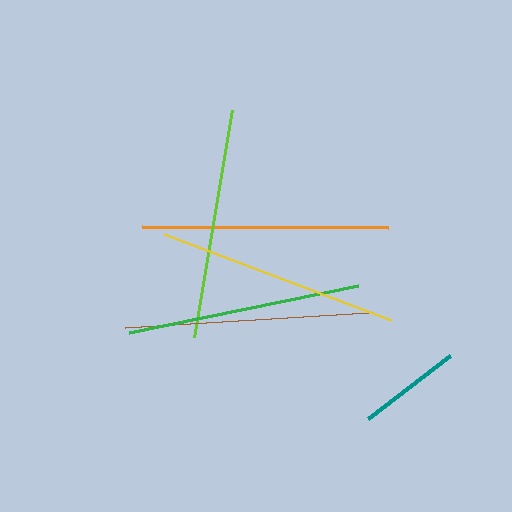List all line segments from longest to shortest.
From longest to shortest: orange, brown, yellow, green, lime, teal.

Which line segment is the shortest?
The teal line is the shortest at approximately 103 pixels.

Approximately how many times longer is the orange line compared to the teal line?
The orange line is approximately 2.4 times the length of the teal line.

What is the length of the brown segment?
The brown segment is approximately 243 pixels long.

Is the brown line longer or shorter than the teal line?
The brown line is longer than the teal line.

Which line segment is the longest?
The orange line is the longest at approximately 247 pixels.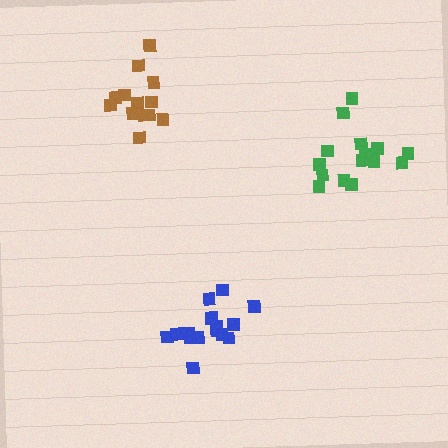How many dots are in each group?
Group 1: 15 dots, Group 2: 15 dots, Group 3: 13 dots (43 total).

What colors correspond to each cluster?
The clusters are colored: green, blue, brown.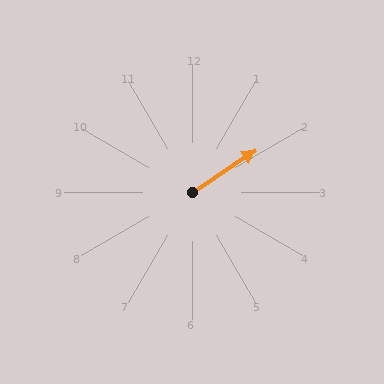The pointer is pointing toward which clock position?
Roughly 2 o'clock.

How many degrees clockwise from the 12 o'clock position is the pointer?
Approximately 57 degrees.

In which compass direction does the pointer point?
Northeast.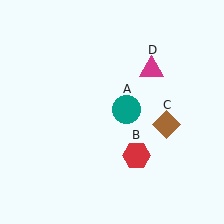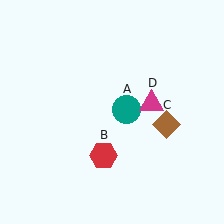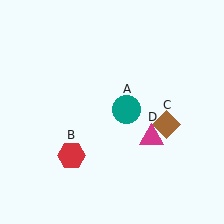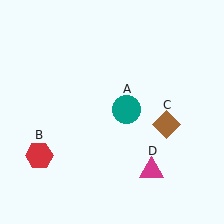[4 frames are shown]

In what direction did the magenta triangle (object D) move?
The magenta triangle (object D) moved down.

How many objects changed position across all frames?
2 objects changed position: red hexagon (object B), magenta triangle (object D).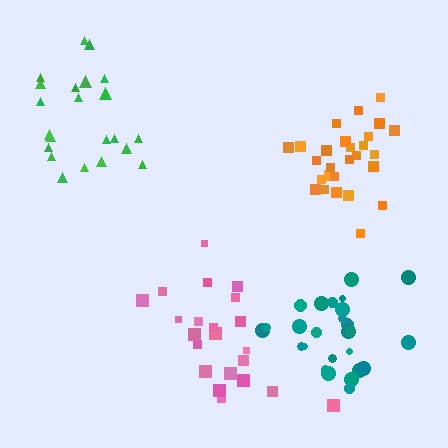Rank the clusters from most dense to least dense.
orange, teal, pink, green.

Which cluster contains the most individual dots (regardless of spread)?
Orange (28).